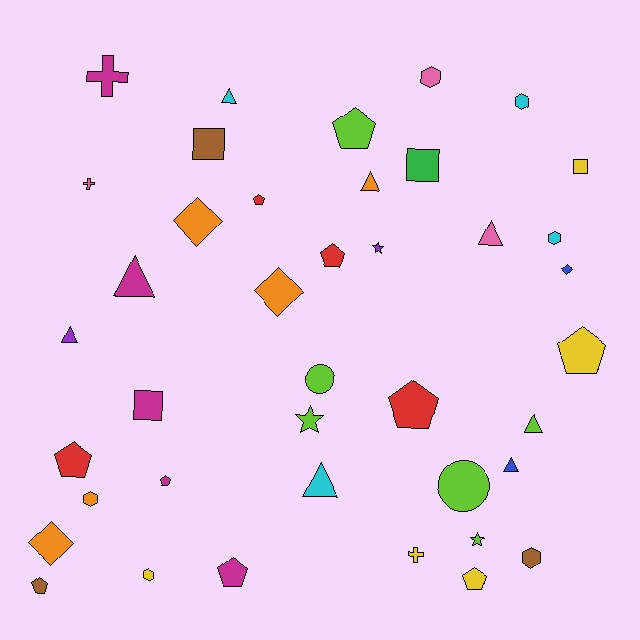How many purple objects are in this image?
There are 2 purple objects.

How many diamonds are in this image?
There are 4 diamonds.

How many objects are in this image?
There are 40 objects.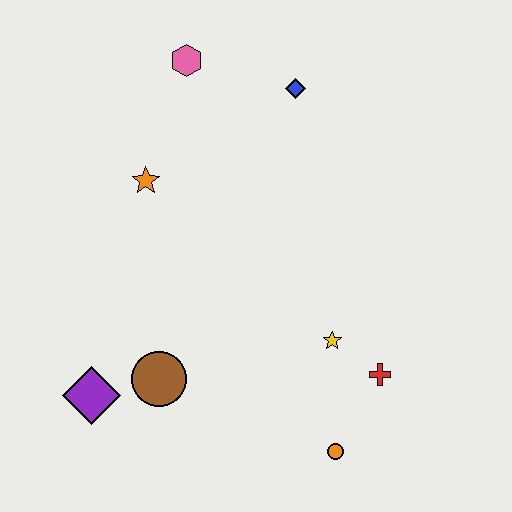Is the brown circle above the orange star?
No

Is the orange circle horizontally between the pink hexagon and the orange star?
No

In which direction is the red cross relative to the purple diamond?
The red cross is to the right of the purple diamond.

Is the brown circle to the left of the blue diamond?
Yes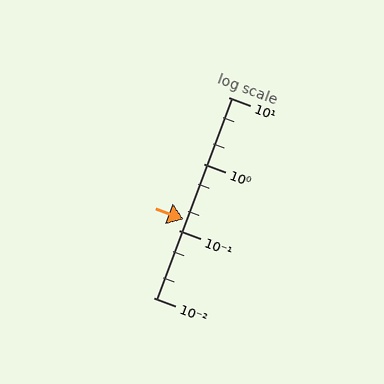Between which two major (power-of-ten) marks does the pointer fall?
The pointer is between 0.1 and 1.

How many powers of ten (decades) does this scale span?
The scale spans 3 decades, from 0.01 to 10.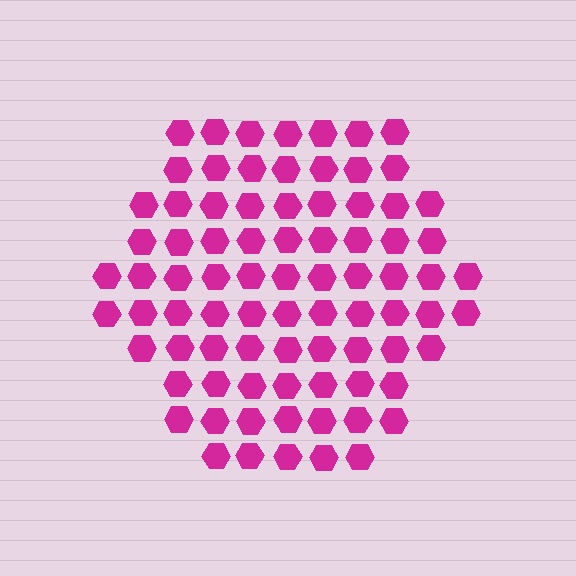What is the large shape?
The large shape is a hexagon.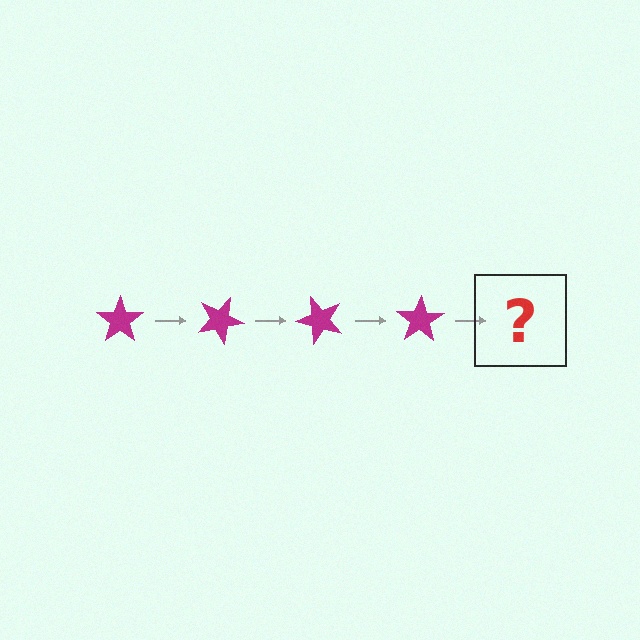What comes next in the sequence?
The next element should be a magenta star rotated 100 degrees.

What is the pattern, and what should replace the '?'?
The pattern is that the star rotates 25 degrees each step. The '?' should be a magenta star rotated 100 degrees.